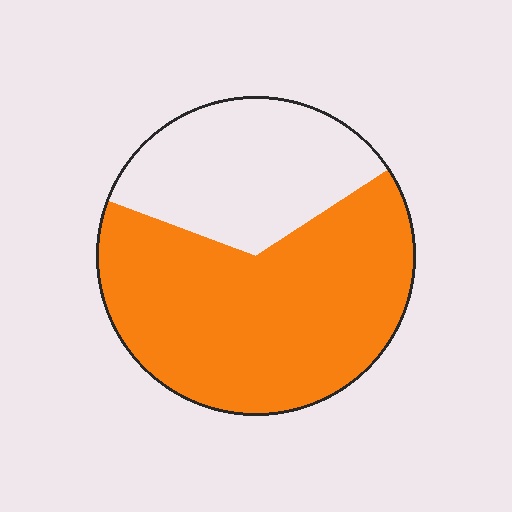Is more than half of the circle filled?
Yes.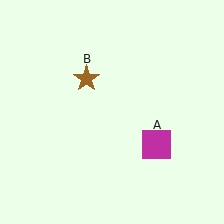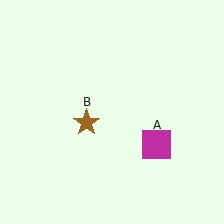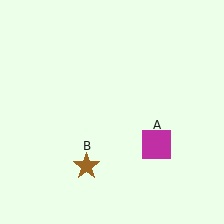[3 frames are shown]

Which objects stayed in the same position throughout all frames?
Magenta square (object A) remained stationary.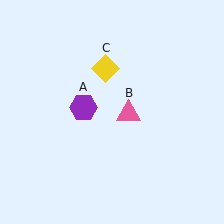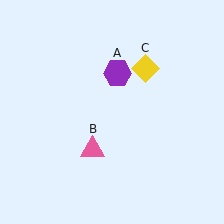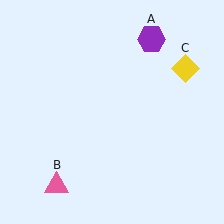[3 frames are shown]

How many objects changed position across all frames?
3 objects changed position: purple hexagon (object A), pink triangle (object B), yellow diamond (object C).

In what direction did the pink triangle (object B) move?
The pink triangle (object B) moved down and to the left.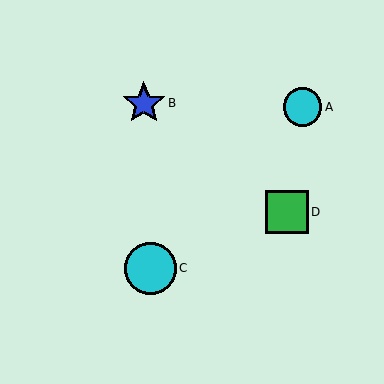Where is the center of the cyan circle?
The center of the cyan circle is at (150, 268).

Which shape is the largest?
The cyan circle (labeled C) is the largest.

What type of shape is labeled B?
Shape B is a blue star.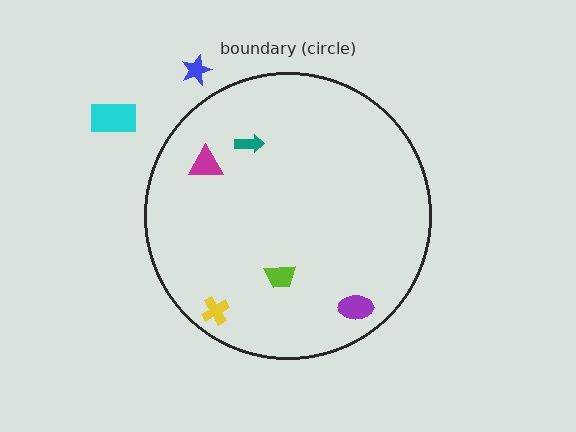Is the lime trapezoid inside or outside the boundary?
Inside.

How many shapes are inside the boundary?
5 inside, 2 outside.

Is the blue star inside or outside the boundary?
Outside.